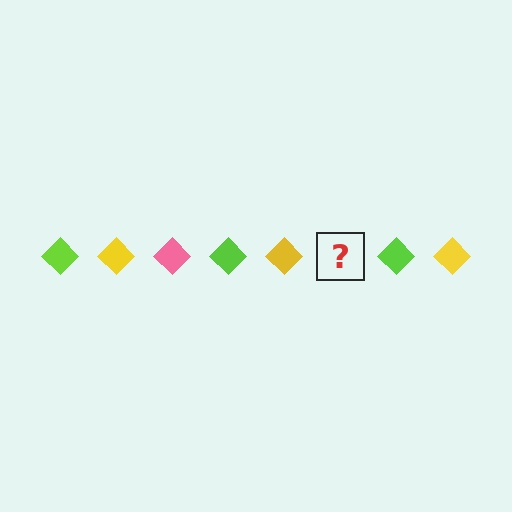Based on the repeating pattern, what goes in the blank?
The blank should be a pink diamond.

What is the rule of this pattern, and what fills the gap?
The rule is that the pattern cycles through lime, yellow, pink diamonds. The gap should be filled with a pink diamond.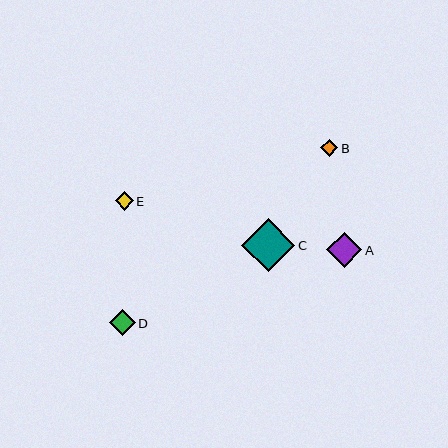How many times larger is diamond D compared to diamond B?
Diamond D is approximately 1.5 times the size of diamond B.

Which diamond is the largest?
Diamond C is the largest with a size of approximately 53 pixels.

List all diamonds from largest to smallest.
From largest to smallest: C, A, D, E, B.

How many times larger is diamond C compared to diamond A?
Diamond C is approximately 1.5 times the size of diamond A.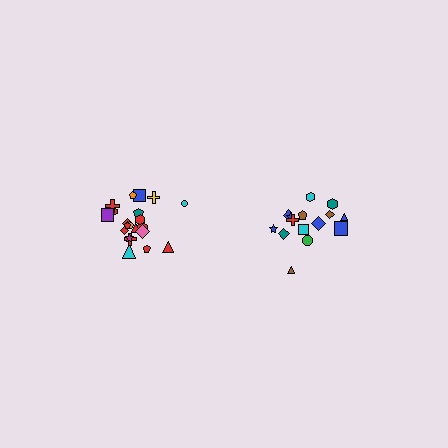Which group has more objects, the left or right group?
The left group.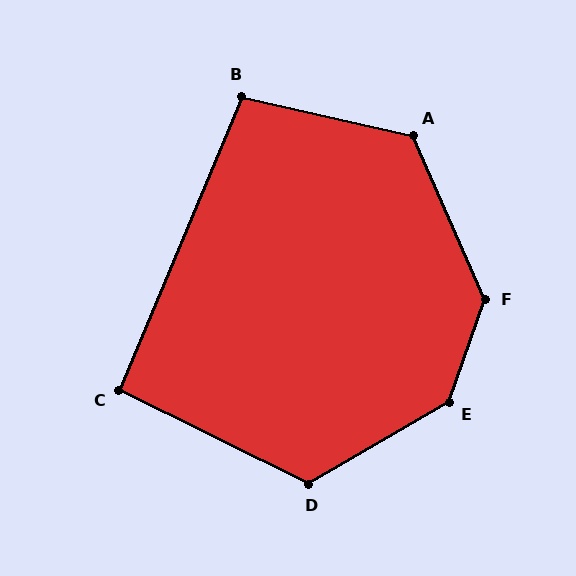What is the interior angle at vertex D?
Approximately 123 degrees (obtuse).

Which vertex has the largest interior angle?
E, at approximately 140 degrees.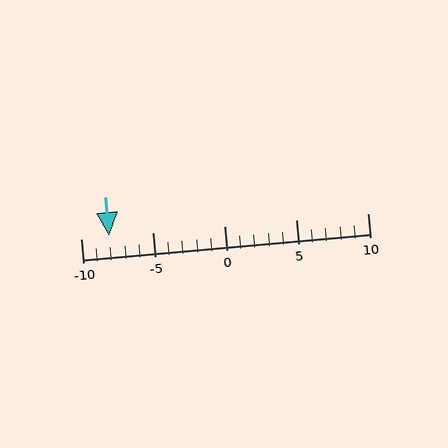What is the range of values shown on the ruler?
The ruler shows values from -10 to 10.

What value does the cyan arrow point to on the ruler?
The cyan arrow points to approximately -8.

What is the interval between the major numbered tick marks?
The major tick marks are spaced 5 units apart.